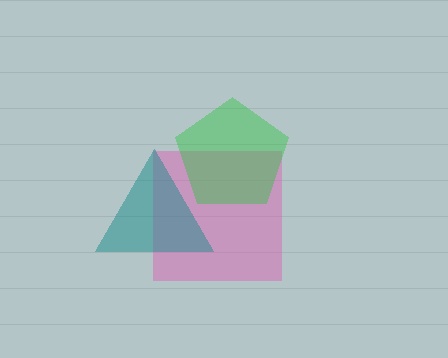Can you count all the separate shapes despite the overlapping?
Yes, there are 3 separate shapes.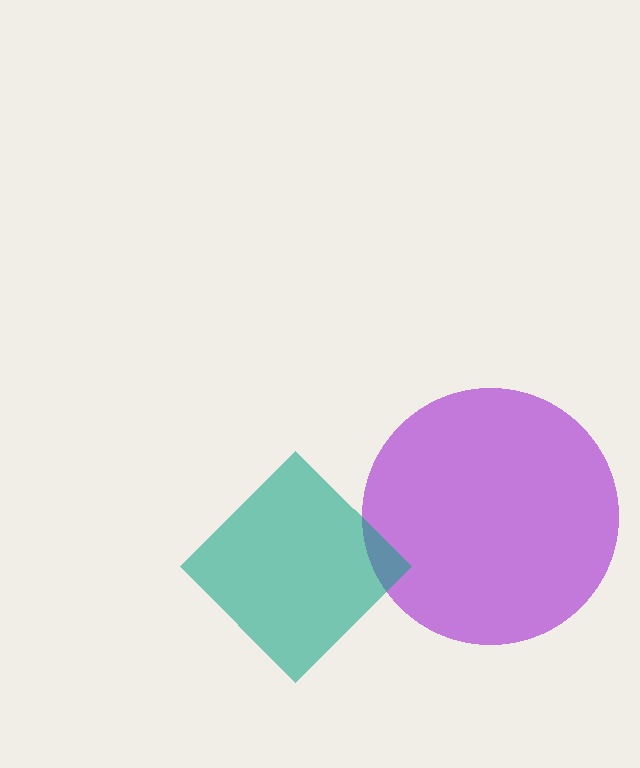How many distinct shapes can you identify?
There are 2 distinct shapes: a purple circle, a teal diamond.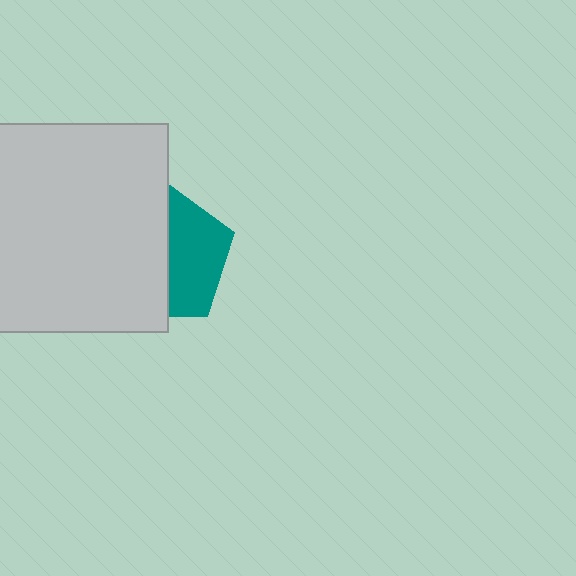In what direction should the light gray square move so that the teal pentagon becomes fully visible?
The light gray square should move left. That is the shortest direction to clear the overlap and leave the teal pentagon fully visible.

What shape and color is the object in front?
The object in front is a light gray square.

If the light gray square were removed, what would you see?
You would see the complete teal pentagon.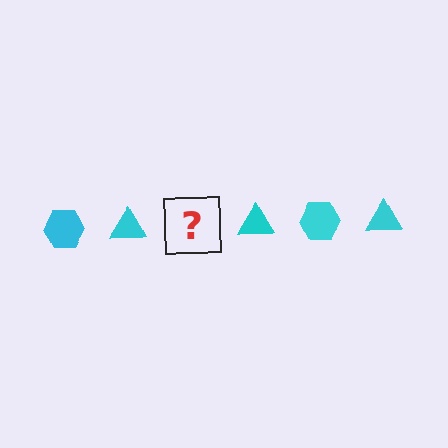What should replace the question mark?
The question mark should be replaced with a cyan hexagon.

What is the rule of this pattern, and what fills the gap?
The rule is that the pattern cycles through hexagon, triangle shapes in cyan. The gap should be filled with a cyan hexagon.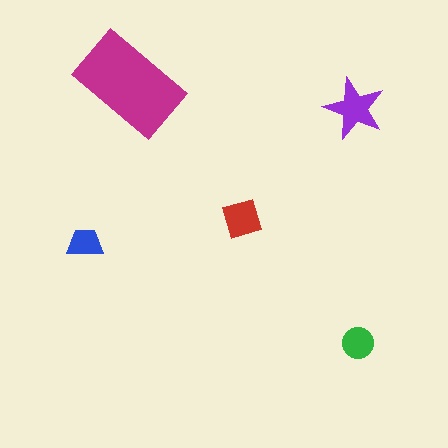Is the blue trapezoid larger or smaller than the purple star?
Smaller.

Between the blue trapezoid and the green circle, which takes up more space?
The green circle.